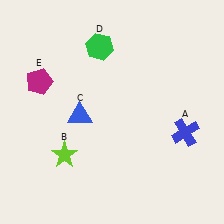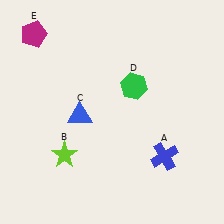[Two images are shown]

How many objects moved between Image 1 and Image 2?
3 objects moved between the two images.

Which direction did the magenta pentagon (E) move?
The magenta pentagon (E) moved up.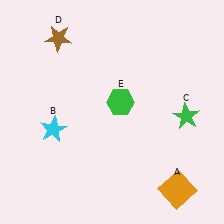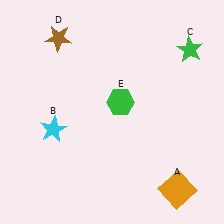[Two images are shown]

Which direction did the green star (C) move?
The green star (C) moved up.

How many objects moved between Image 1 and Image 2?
1 object moved between the two images.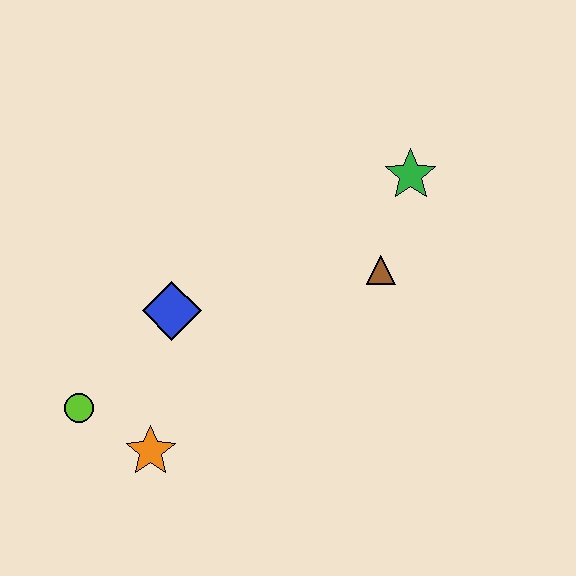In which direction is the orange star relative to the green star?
The orange star is below the green star.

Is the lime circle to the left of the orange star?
Yes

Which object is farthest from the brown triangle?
The lime circle is farthest from the brown triangle.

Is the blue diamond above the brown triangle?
No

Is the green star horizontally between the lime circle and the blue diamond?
No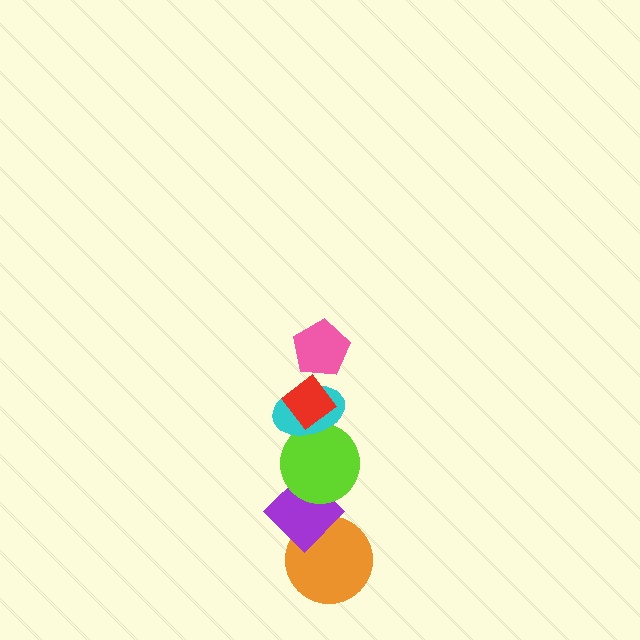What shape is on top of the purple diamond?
The lime circle is on top of the purple diamond.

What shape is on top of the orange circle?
The purple diamond is on top of the orange circle.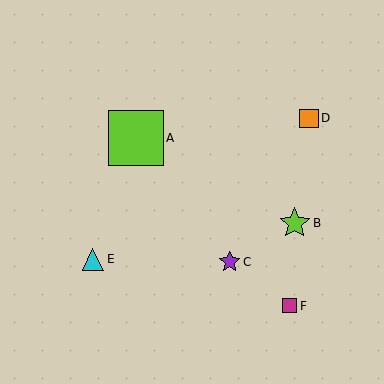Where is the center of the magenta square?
The center of the magenta square is at (289, 306).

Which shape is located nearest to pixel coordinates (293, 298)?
The magenta square (labeled F) at (289, 306) is nearest to that location.